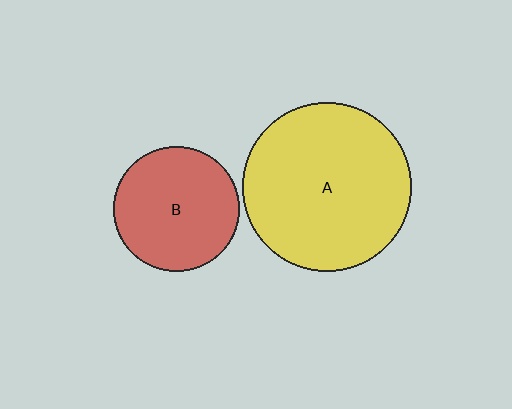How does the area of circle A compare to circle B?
Approximately 1.8 times.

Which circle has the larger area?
Circle A (yellow).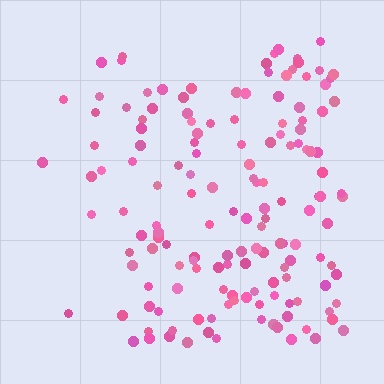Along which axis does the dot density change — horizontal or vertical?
Horizontal.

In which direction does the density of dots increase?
From left to right, with the right side densest.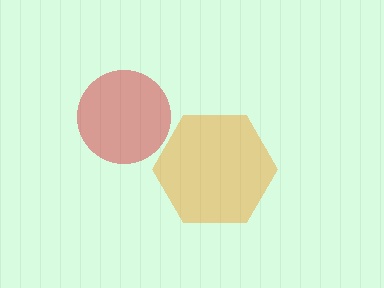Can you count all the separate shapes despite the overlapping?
Yes, there are 2 separate shapes.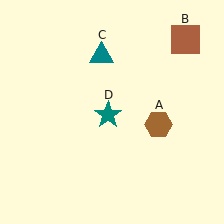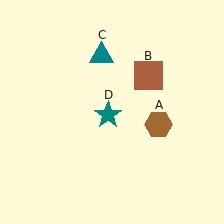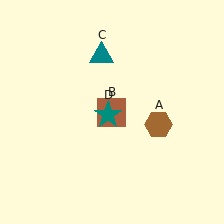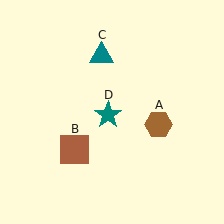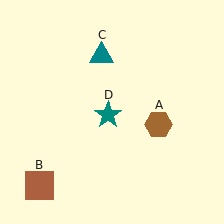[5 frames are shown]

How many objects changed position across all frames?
1 object changed position: brown square (object B).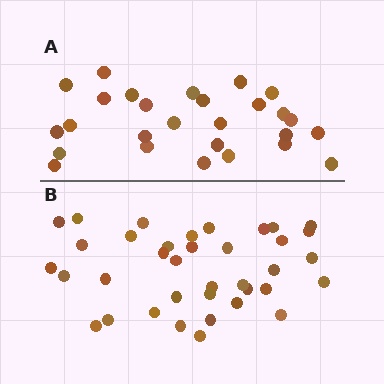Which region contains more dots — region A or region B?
Region B (the bottom region) has more dots.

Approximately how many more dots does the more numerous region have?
Region B has roughly 10 or so more dots than region A.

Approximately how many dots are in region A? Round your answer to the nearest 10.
About 30 dots. (The exact count is 27, which rounds to 30.)